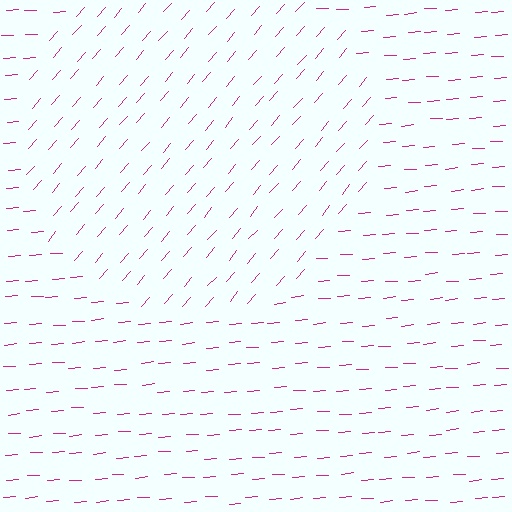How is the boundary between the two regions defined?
The boundary is defined purely by a change in line orientation (approximately 45 degrees difference). All lines are the same color and thickness.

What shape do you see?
I see a circle.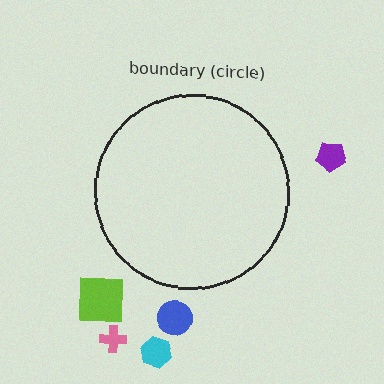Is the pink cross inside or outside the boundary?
Outside.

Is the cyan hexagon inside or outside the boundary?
Outside.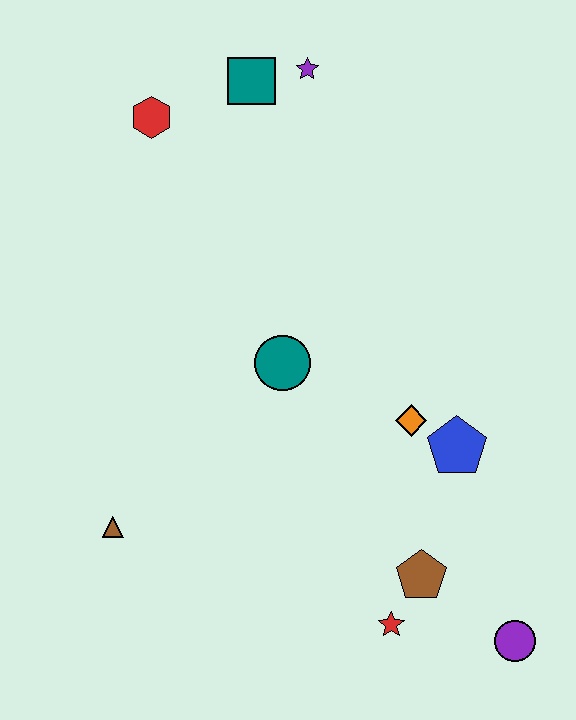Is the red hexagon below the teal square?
Yes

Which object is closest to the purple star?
The teal square is closest to the purple star.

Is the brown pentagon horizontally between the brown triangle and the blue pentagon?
Yes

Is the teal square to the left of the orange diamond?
Yes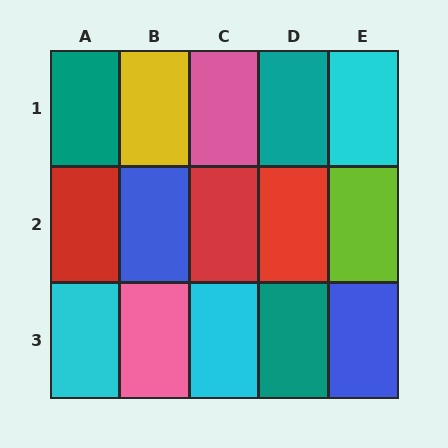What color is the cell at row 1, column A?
Teal.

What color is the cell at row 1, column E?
Cyan.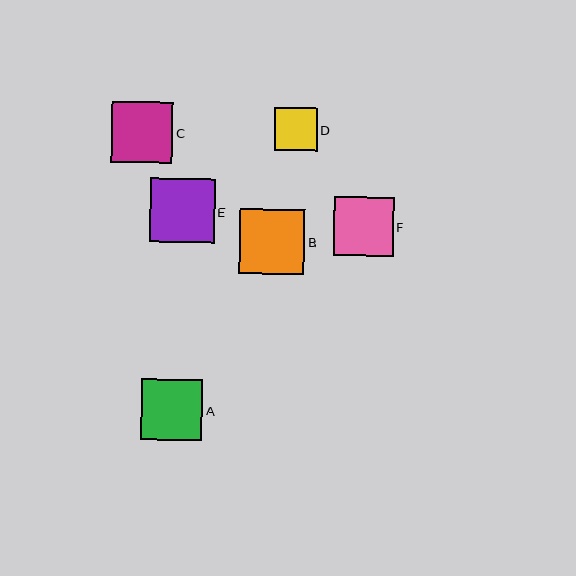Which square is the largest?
Square B is the largest with a size of approximately 65 pixels.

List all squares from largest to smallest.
From largest to smallest: B, E, A, C, F, D.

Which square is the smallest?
Square D is the smallest with a size of approximately 43 pixels.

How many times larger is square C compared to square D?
Square C is approximately 1.4 times the size of square D.